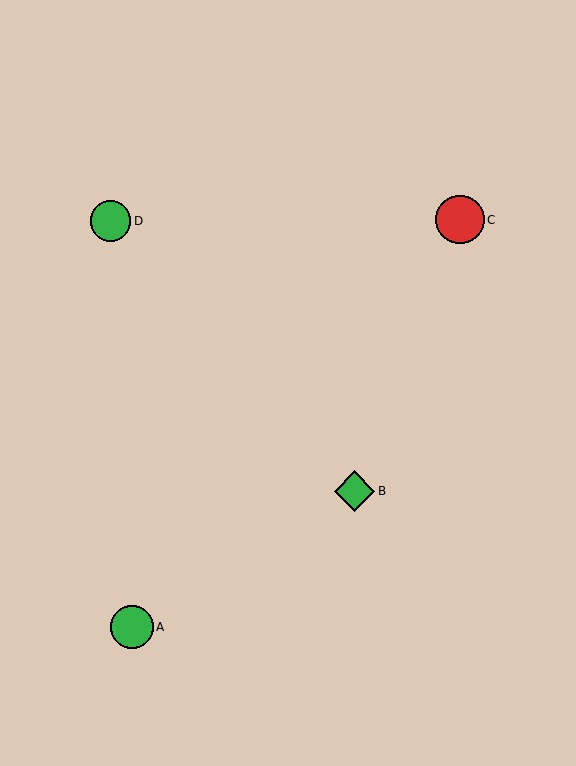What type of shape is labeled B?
Shape B is a green diamond.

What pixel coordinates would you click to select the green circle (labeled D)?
Click at (111, 221) to select the green circle D.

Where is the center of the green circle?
The center of the green circle is at (111, 221).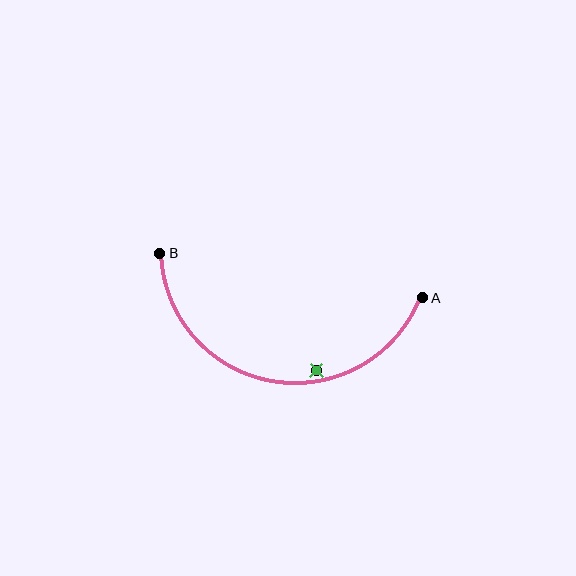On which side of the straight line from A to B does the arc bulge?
The arc bulges below the straight line connecting A and B.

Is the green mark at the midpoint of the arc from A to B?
No — the green mark does not lie on the arc at all. It sits slightly inside the curve.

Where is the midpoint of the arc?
The arc midpoint is the point on the curve farthest from the straight line joining A and B. It sits below that line.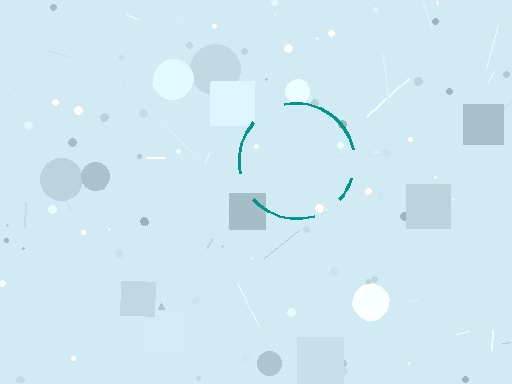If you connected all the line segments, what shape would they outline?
They would outline a circle.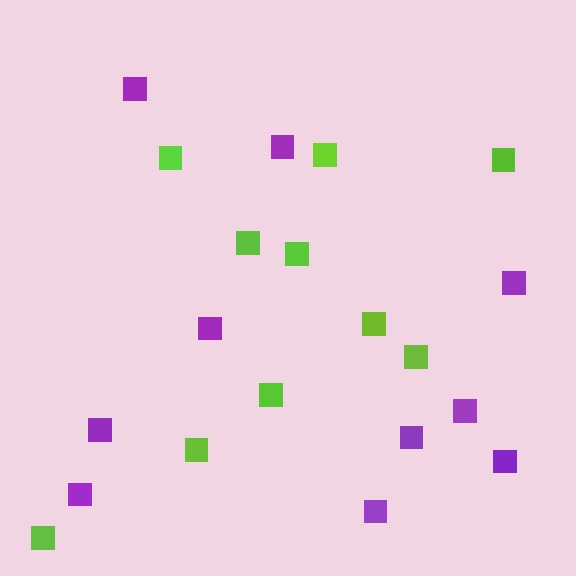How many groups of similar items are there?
There are 2 groups: one group of purple squares (10) and one group of lime squares (10).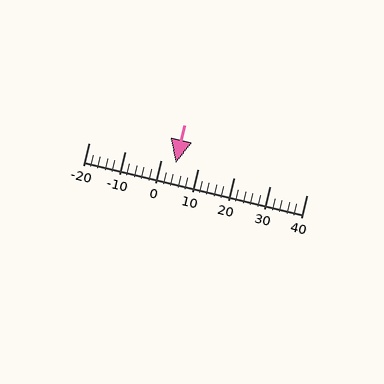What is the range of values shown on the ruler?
The ruler shows values from -20 to 40.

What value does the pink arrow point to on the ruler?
The pink arrow points to approximately 4.